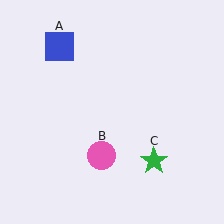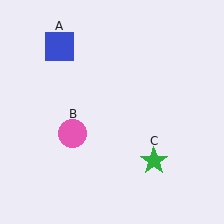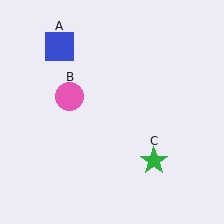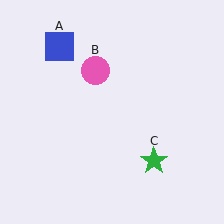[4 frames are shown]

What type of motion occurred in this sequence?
The pink circle (object B) rotated clockwise around the center of the scene.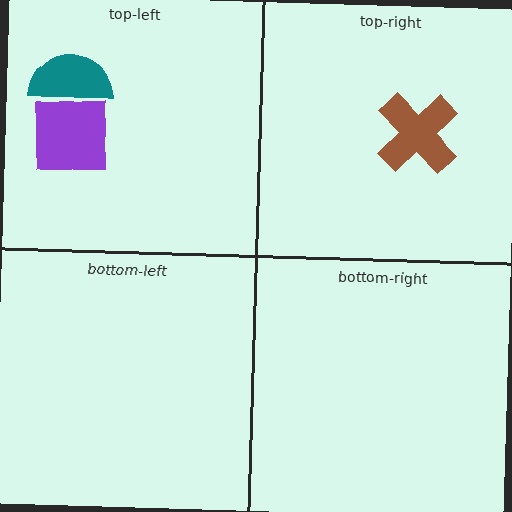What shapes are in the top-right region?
The brown cross.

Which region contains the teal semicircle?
The top-left region.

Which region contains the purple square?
The top-left region.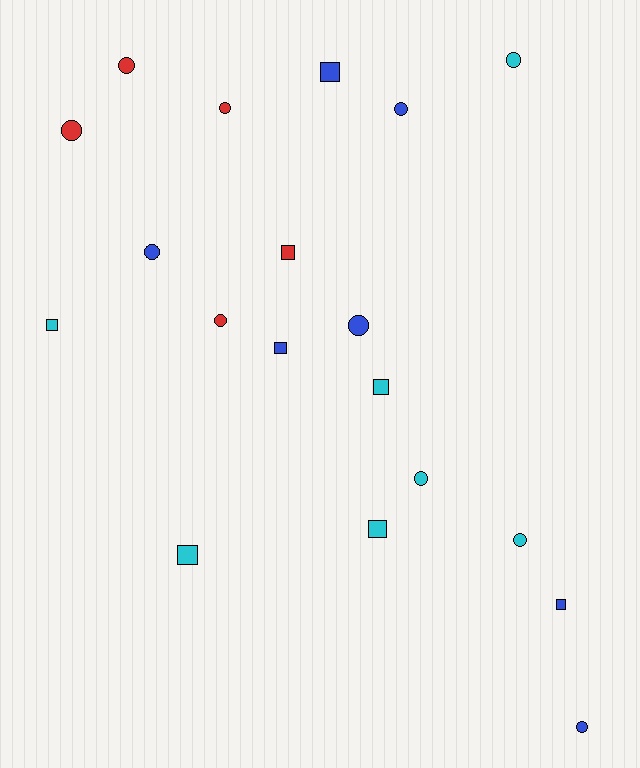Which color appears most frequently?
Cyan, with 7 objects.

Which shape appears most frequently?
Circle, with 11 objects.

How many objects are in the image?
There are 19 objects.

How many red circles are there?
There are 4 red circles.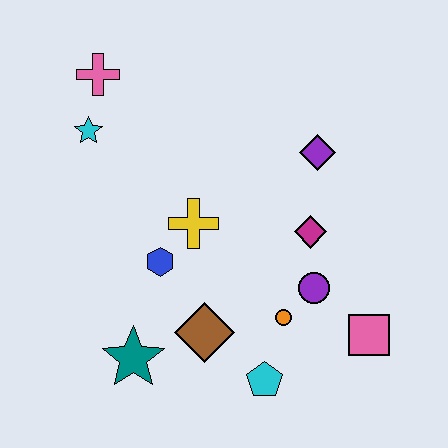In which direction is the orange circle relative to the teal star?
The orange circle is to the right of the teal star.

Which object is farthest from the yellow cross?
The pink square is farthest from the yellow cross.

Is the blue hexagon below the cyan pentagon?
No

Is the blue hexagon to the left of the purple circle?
Yes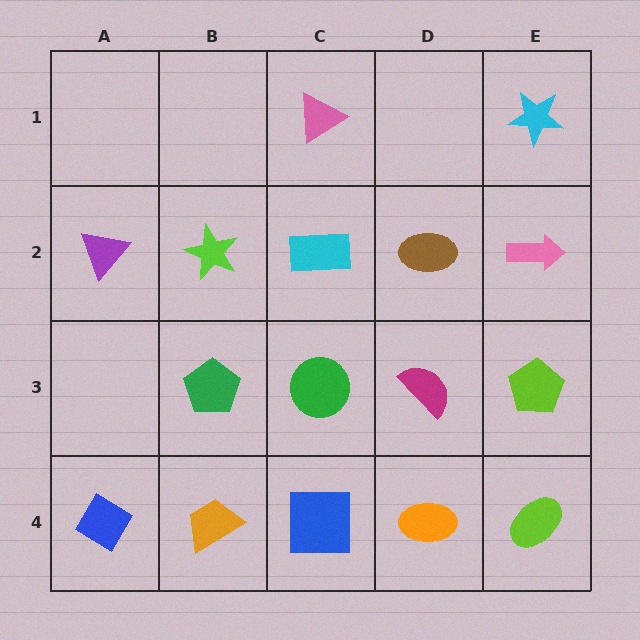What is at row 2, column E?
A pink arrow.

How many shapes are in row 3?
4 shapes.